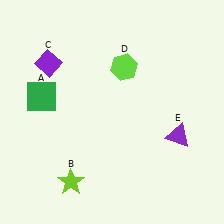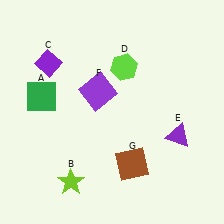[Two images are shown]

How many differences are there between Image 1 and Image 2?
There are 2 differences between the two images.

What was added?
A purple square (F), a brown square (G) were added in Image 2.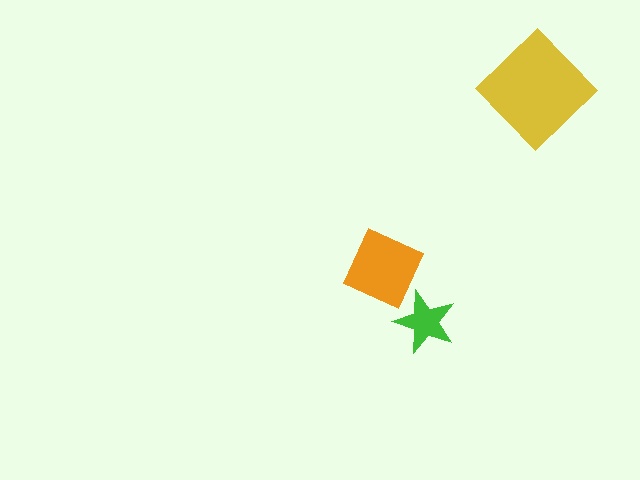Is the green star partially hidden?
No, no other shape covers it.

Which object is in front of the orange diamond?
The green star is in front of the orange diamond.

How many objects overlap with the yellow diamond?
0 objects overlap with the yellow diamond.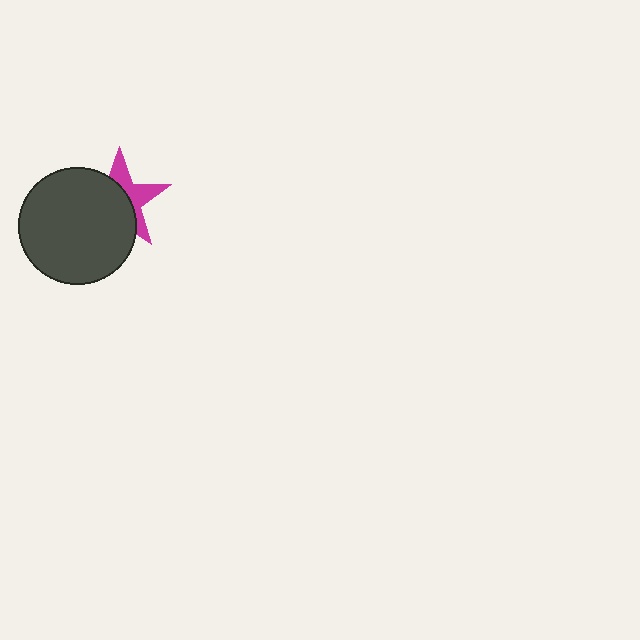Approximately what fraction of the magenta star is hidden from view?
Roughly 60% of the magenta star is hidden behind the dark gray circle.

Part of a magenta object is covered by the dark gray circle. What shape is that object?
It is a star.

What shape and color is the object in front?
The object in front is a dark gray circle.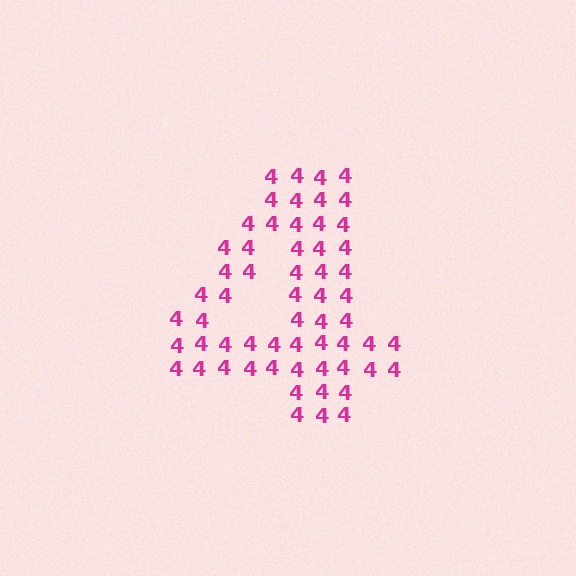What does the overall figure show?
The overall figure shows the digit 4.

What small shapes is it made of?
It is made of small digit 4's.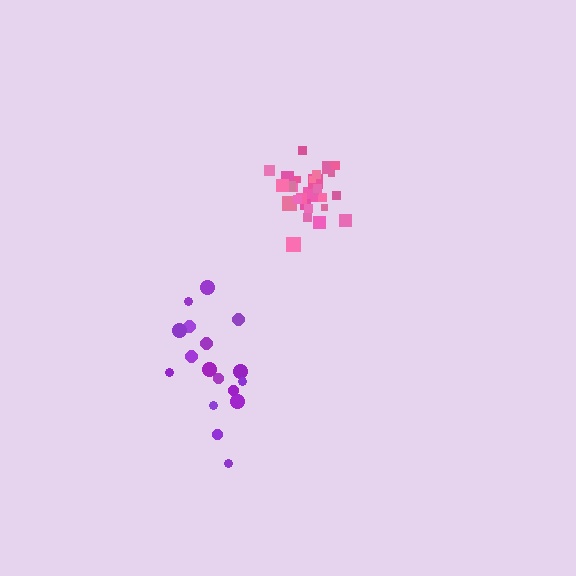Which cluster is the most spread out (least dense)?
Purple.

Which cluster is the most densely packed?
Pink.